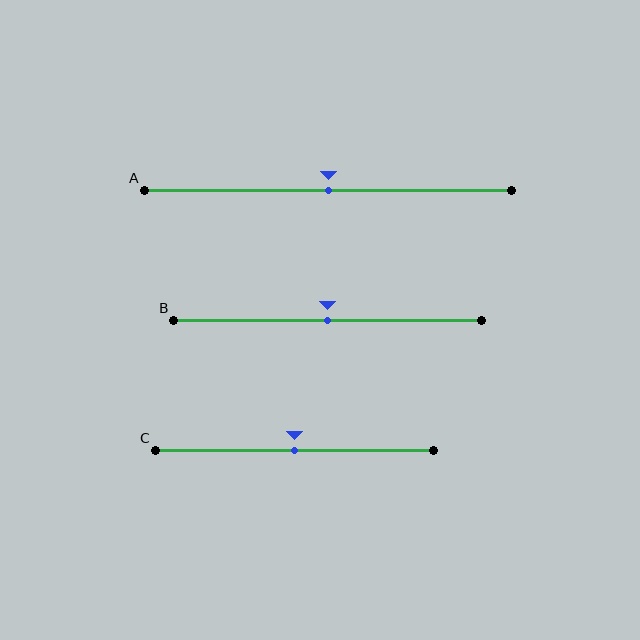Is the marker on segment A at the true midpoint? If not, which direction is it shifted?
Yes, the marker on segment A is at the true midpoint.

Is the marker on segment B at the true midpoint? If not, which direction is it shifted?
Yes, the marker on segment B is at the true midpoint.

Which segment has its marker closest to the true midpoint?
Segment A has its marker closest to the true midpoint.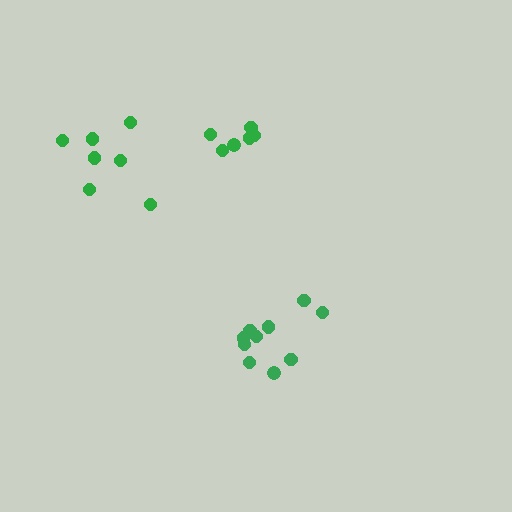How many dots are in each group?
Group 1: 10 dots, Group 2: 6 dots, Group 3: 8 dots (24 total).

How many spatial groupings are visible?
There are 3 spatial groupings.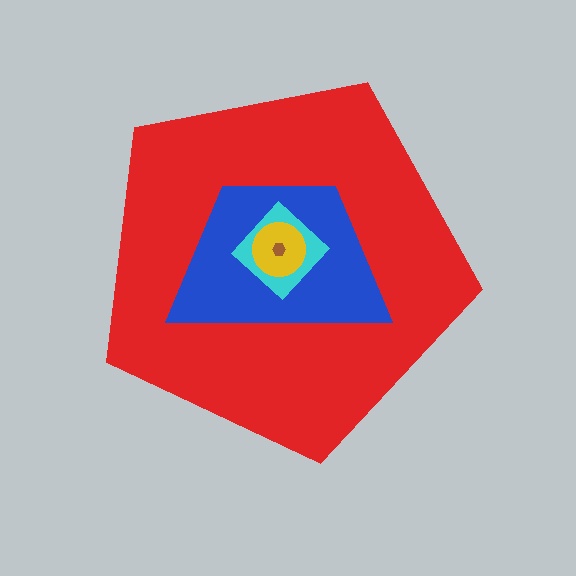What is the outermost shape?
The red pentagon.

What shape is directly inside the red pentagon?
The blue trapezoid.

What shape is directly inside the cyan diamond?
The yellow circle.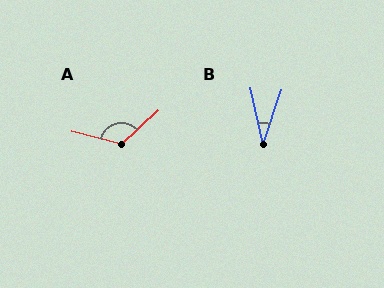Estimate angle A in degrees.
Approximately 123 degrees.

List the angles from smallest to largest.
B (31°), A (123°).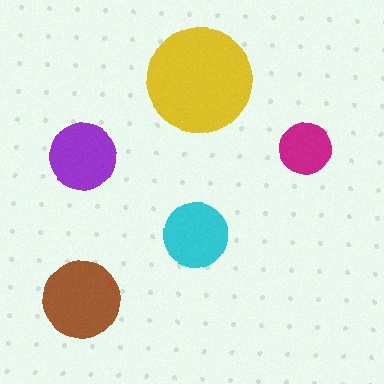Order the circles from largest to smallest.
the yellow one, the brown one, the purple one, the cyan one, the magenta one.